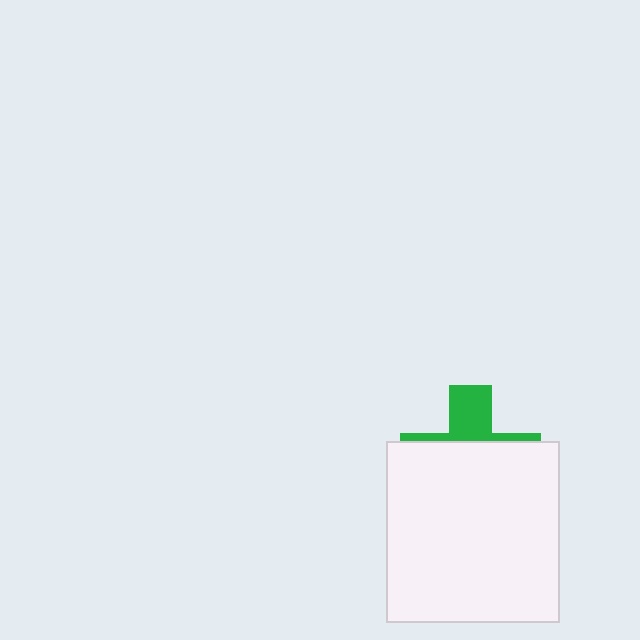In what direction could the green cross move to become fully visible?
The green cross could move up. That would shift it out from behind the white rectangle entirely.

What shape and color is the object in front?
The object in front is a white rectangle.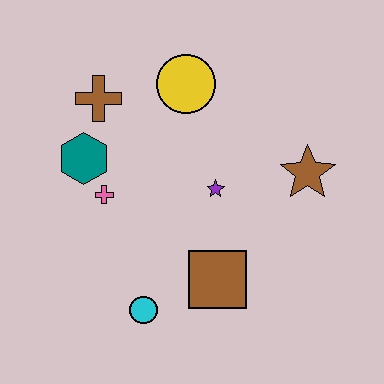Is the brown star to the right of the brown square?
Yes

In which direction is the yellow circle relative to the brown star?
The yellow circle is to the left of the brown star.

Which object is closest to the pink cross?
The teal hexagon is closest to the pink cross.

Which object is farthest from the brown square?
The brown cross is farthest from the brown square.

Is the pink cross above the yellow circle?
No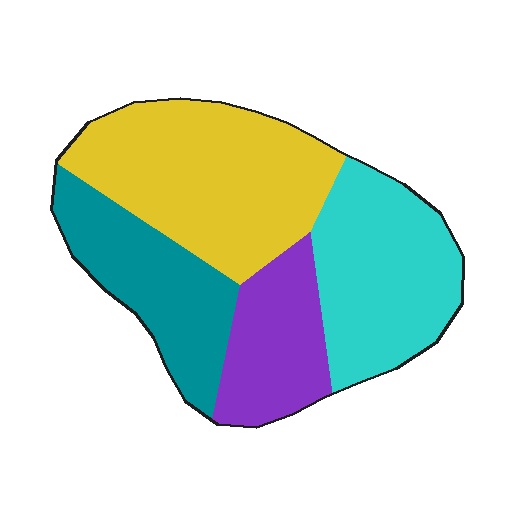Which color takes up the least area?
Purple, at roughly 15%.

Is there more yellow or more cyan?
Yellow.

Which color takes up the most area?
Yellow, at roughly 35%.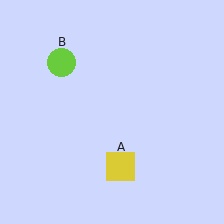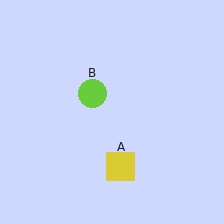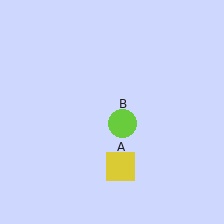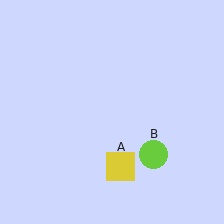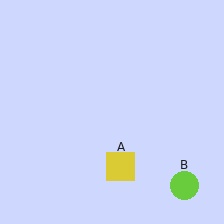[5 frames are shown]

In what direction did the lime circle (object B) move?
The lime circle (object B) moved down and to the right.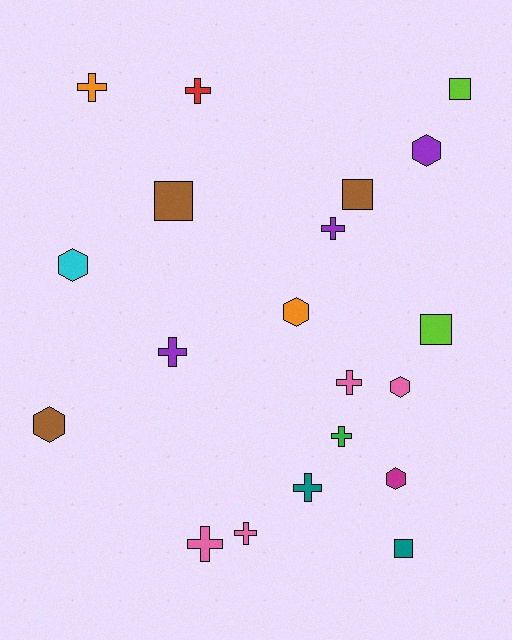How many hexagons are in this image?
There are 6 hexagons.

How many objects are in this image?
There are 20 objects.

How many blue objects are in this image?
There are no blue objects.